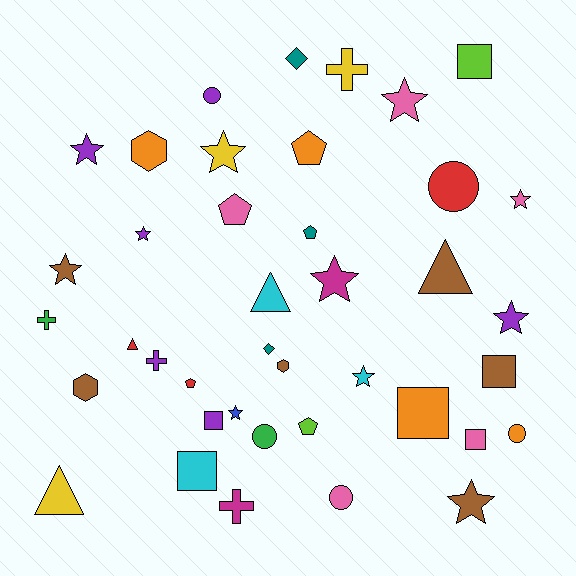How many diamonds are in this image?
There are 2 diamonds.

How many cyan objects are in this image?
There are 3 cyan objects.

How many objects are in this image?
There are 40 objects.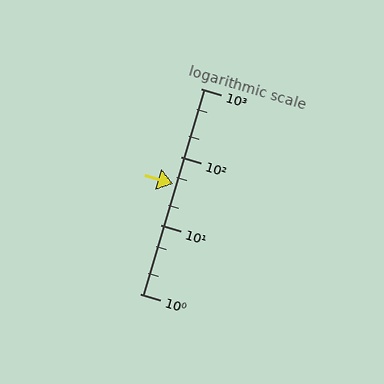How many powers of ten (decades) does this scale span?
The scale spans 3 decades, from 1 to 1000.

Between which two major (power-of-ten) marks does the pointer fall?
The pointer is between 10 and 100.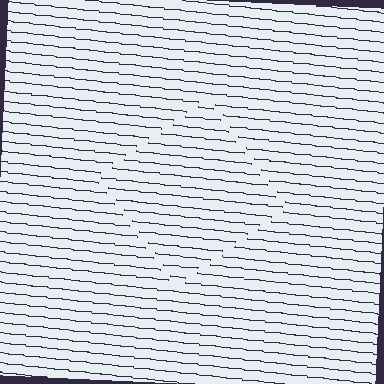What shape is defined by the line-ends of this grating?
An illusory square. The interior of the shape contains the same grating, shifted by half a period — the contour is defined by the phase discontinuity where line-ends from the inner and outer gratings abut.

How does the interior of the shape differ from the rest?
The interior of the shape contains the same grating, shifted by half a period — the contour is defined by the phase discontinuity where line-ends from the inner and outer gratings abut.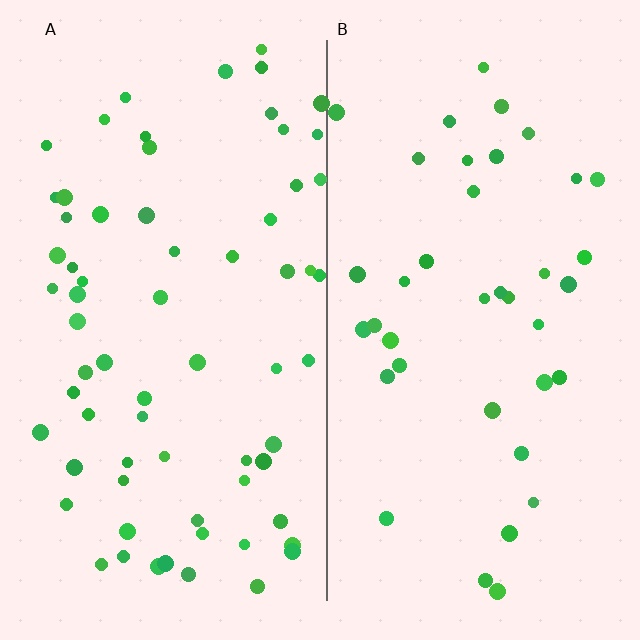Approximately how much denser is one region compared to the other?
Approximately 1.7× — region A over region B.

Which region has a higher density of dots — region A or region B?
A (the left).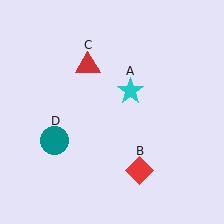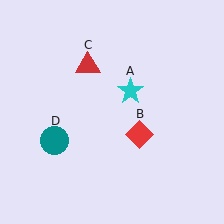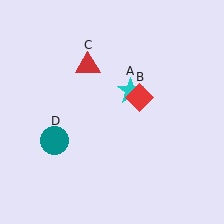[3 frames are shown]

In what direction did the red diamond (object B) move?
The red diamond (object B) moved up.